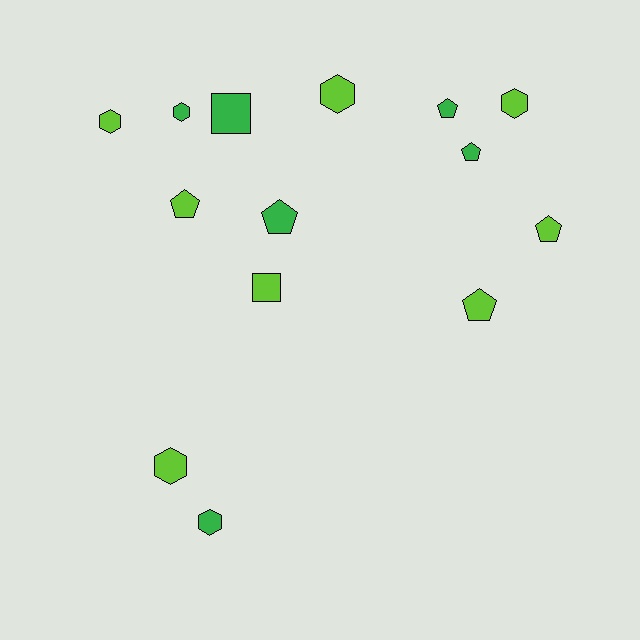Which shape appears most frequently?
Hexagon, with 6 objects.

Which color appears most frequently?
Lime, with 8 objects.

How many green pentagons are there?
There are 3 green pentagons.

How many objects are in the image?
There are 14 objects.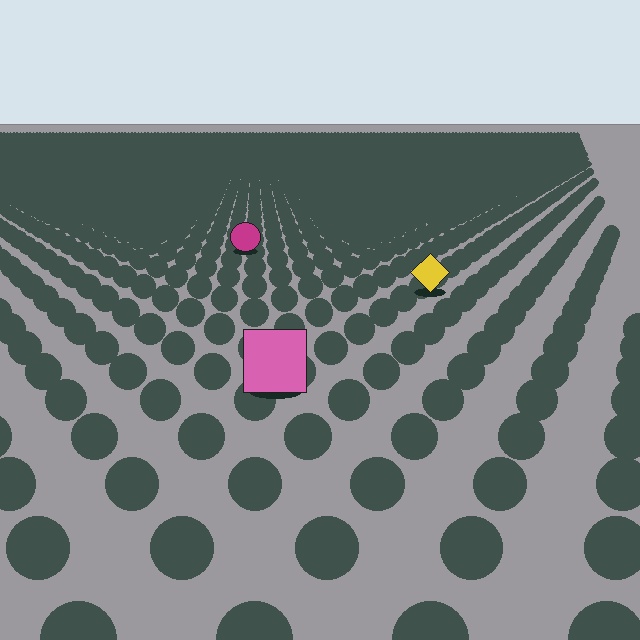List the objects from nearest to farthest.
From nearest to farthest: the pink square, the yellow diamond, the magenta circle.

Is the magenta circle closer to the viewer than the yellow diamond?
No. The yellow diamond is closer — you can tell from the texture gradient: the ground texture is coarser near it.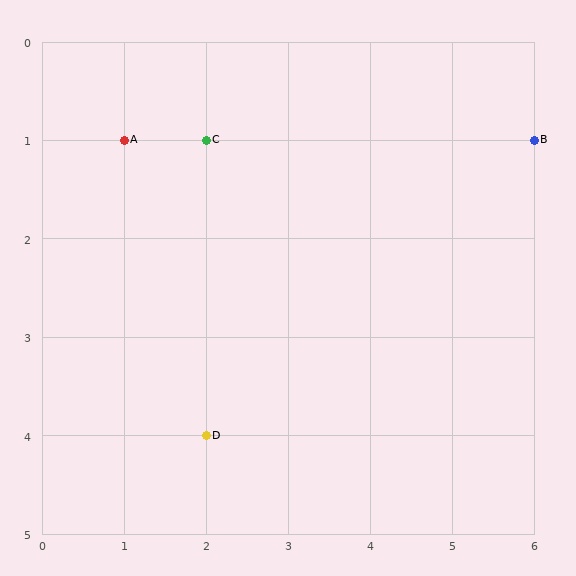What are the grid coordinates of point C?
Point C is at grid coordinates (2, 1).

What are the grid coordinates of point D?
Point D is at grid coordinates (2, 4).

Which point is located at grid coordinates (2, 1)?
Point C is at (2, 1).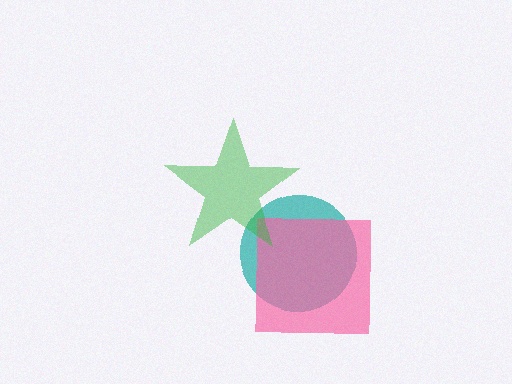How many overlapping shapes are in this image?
There are 3 overlapping shapes in the image.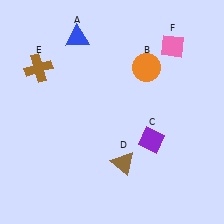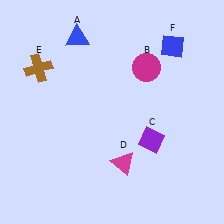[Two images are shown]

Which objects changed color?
B changed from orange to magenta. D changed from brown to magenta. F changed from pink to blue.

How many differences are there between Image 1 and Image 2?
There are 3 differences between the two images.